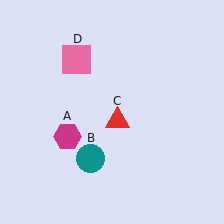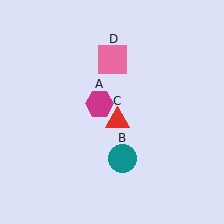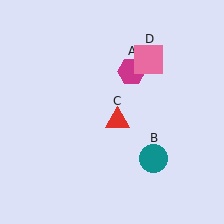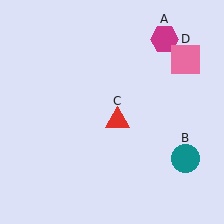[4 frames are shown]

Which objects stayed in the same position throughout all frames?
Red triangle (object C) remained stationary.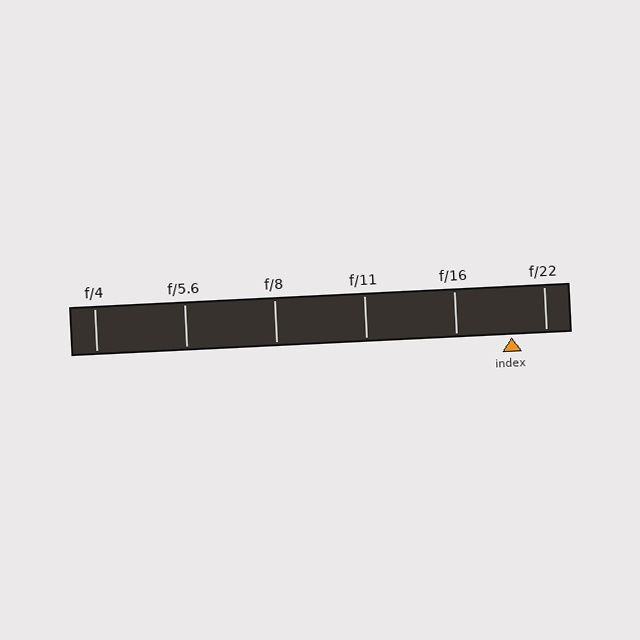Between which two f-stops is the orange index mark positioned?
The index mark is between f/16 and f/22.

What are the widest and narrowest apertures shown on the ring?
The widest aperture shown is f/4 and the narrowest is f/22.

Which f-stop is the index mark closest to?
The index mark is closest to f/22.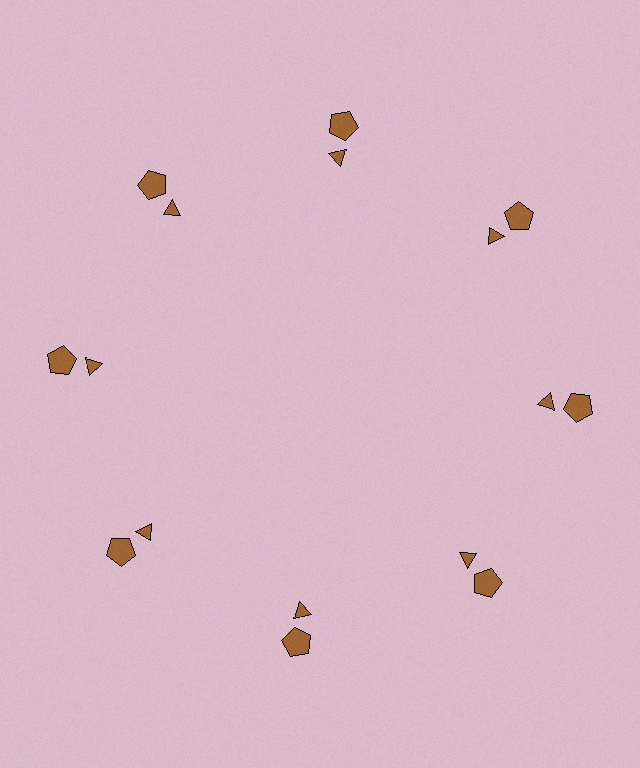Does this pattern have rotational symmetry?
Yes, this pattern has 8-fold rotational symmetry. It looks the same after rotating 45 degrees around the center.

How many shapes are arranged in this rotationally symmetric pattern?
There are 16 shapes, arranged in 8 groups of 2.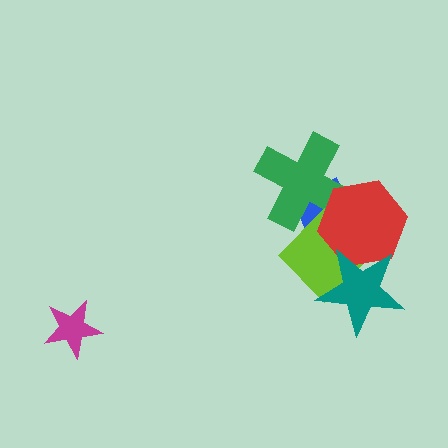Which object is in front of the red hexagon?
The teal star is in front of the red hexagon.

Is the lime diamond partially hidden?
Yes, it is partially covered by another shape.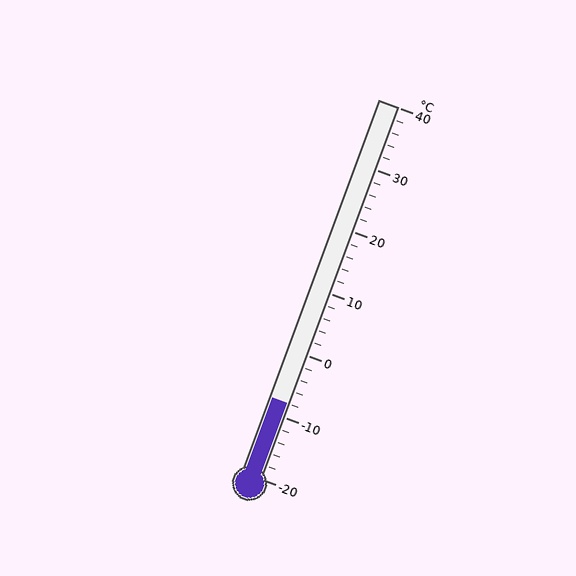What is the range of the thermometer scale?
The thermometer scale ranges from -20°C to 40°C.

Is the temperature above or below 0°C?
The temperature is below 0°C.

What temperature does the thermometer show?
The thermometer shows approximately -8°C.